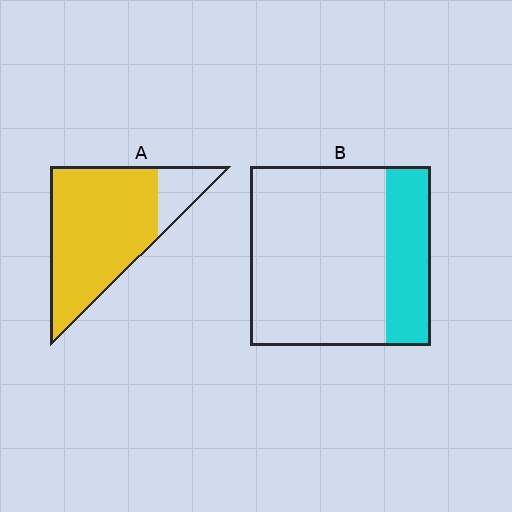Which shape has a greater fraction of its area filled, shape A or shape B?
Shape A.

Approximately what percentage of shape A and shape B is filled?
A is approximately 85% and B is approximately 25%.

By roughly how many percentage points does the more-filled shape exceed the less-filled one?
By roughly 60 percentage points (A over B).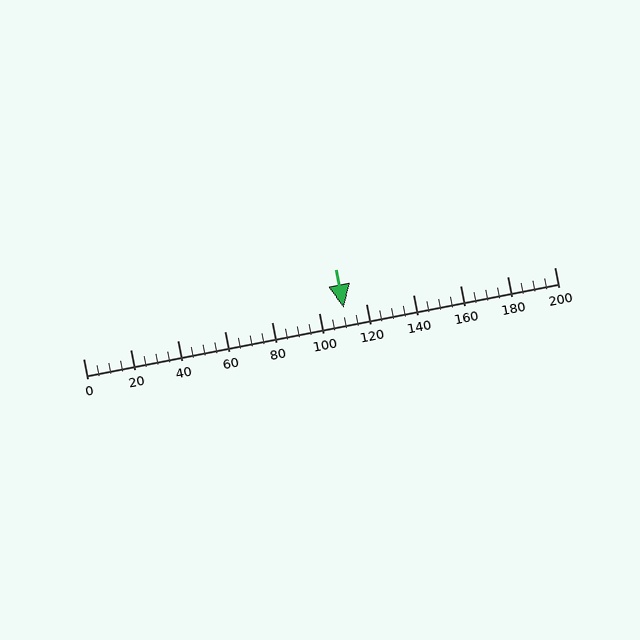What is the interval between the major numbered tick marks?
The major tick marks are spaced 20 units apart.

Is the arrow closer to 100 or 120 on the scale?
The arrow is closer to 120.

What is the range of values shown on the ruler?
The ruler shows values from 0 to 200.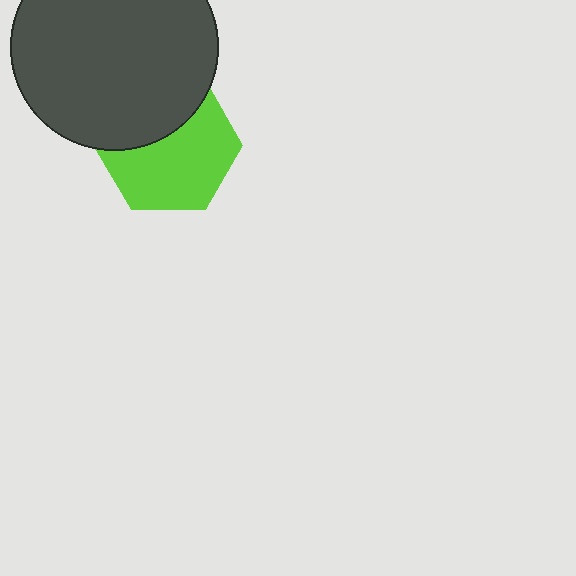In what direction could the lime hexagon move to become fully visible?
The lime hexagon could move down. That would shift it out from behind the dark gray circle entirely.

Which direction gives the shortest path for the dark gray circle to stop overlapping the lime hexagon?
Moving up gives the shortest separation.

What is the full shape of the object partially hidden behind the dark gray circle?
The partially hidden object is a lime hexagon.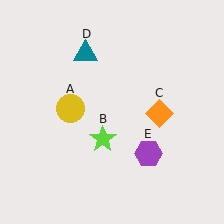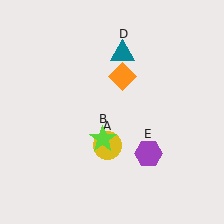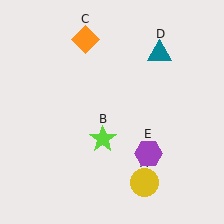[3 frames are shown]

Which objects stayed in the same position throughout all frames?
Lime star (object B) and purple hexagon (object E) remained stationary.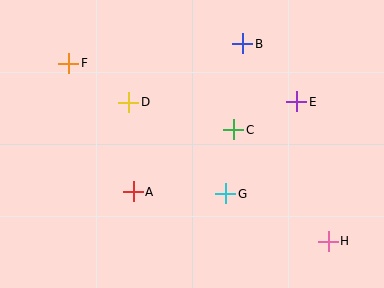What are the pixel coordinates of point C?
Point C is at (234, 130).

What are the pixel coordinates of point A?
Point A is at (133, 192).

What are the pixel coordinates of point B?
Point B is at (243, 44).